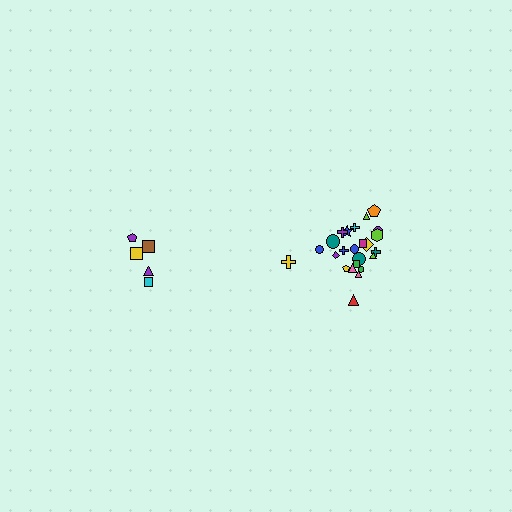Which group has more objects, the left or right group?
The right group.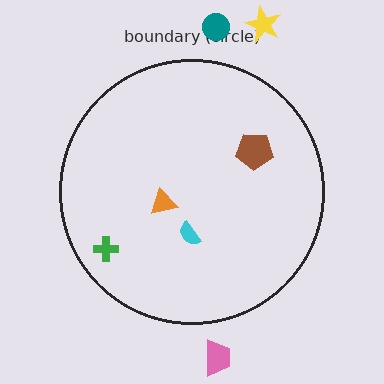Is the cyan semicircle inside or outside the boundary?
Inside.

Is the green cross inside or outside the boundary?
Inside.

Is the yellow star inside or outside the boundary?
Outside.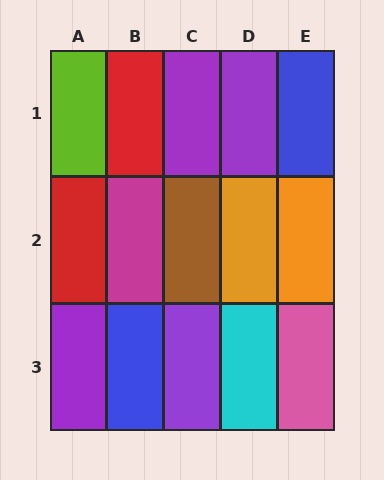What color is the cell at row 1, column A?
Lime.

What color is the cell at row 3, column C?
Purple.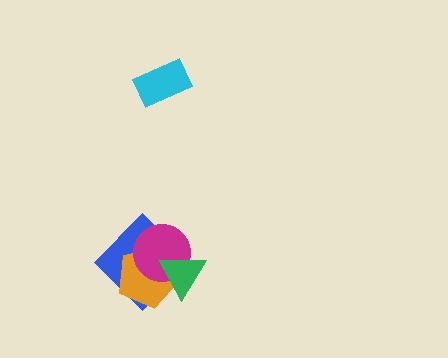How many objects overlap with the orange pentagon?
3 objects overlap with the orange pentagon.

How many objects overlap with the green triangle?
3 objects overlap with the green triangle.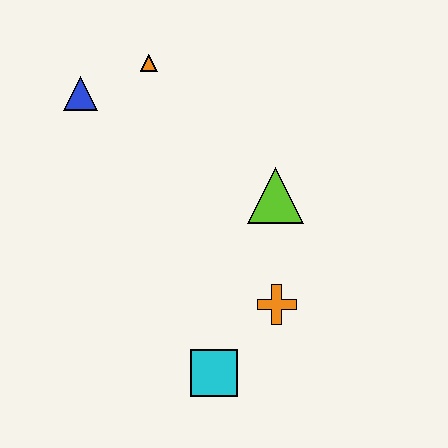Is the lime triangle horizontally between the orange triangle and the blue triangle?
No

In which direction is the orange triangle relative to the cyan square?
The orange triangle is above the cyan square.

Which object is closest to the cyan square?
The orange cross is closest to the cyan square.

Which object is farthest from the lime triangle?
The blue triangle is farthest from the lime triangle.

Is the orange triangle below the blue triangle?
No